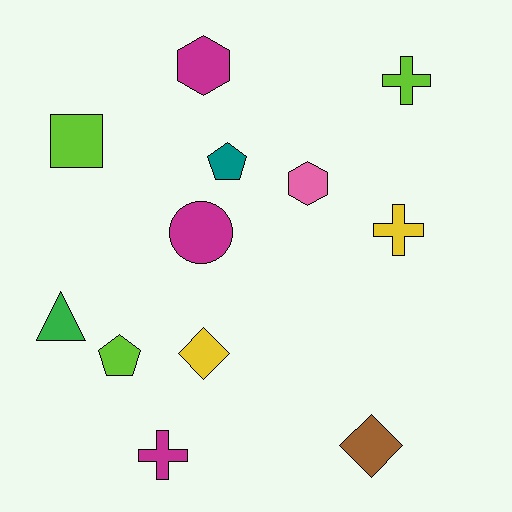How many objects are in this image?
There are 12 objects.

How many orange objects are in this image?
There are no orange objects.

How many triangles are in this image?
There is 1 triangle.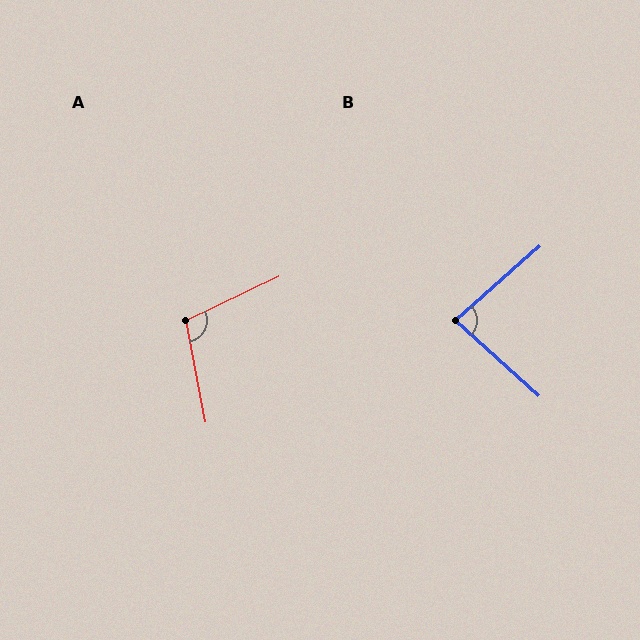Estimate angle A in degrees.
Approximately 105 degrees.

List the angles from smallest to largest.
B (83°), A (105°).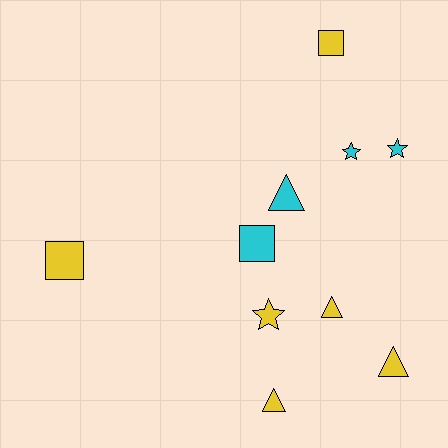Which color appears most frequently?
Yellow, with 6 objects.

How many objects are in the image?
There are 10 objects.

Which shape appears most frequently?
Triangle, with 4 objects.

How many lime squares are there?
There are no lime squares.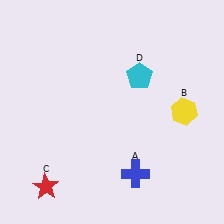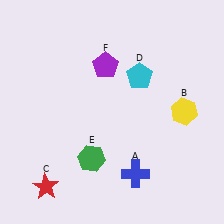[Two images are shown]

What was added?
A green hexagon (E), a purple pentagon (F) were added in Image 2.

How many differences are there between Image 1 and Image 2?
There are 2 differences between the two images.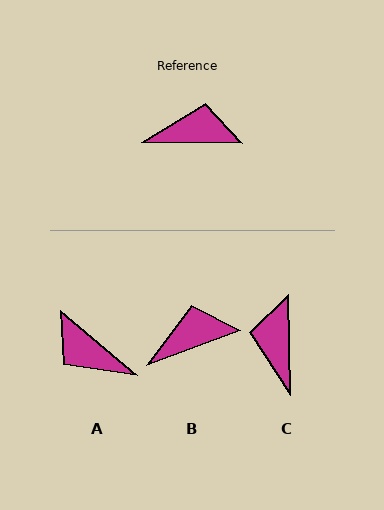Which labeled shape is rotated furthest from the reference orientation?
A, about 140 degrees away.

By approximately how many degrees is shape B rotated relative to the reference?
Approximately 21 degrees counter-clockwise.